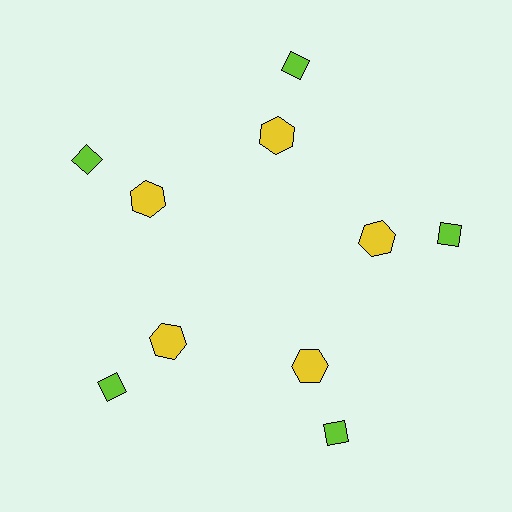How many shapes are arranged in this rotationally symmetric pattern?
There are 10 shapes, arranged in 5 groups of 2.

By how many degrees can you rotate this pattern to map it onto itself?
The pattern maps onto itself every 72 degrees of rotation.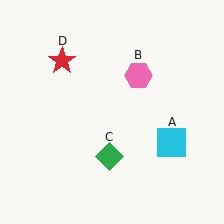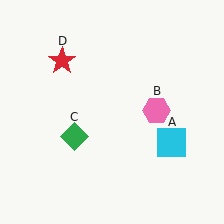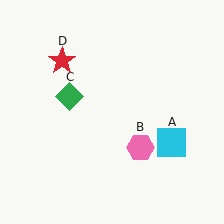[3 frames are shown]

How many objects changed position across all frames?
2 objects changed position: pink hexagon (object B), green diamond (object C).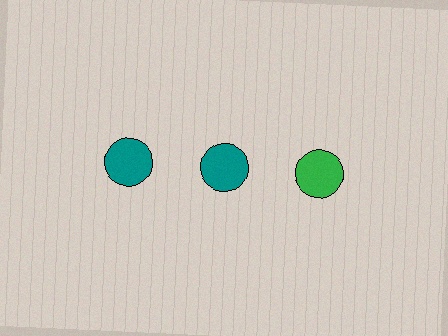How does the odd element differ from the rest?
It has a different color: green instead of teal.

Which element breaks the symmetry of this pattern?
The green circle in the top row, center column breaks the symmetry. All other shapes are teal circles.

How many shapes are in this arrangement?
There are 3 shapes arranged in a grid pattern.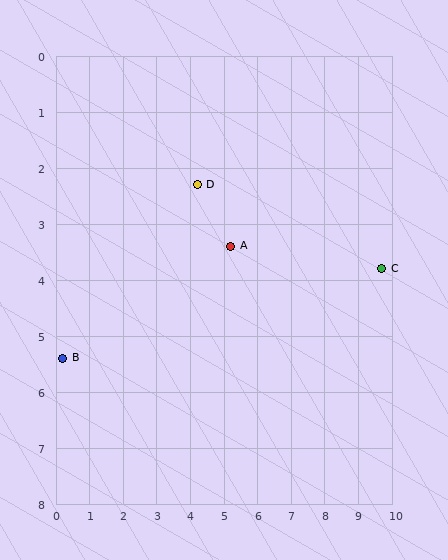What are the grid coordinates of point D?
Point D is at approximately (4.2, 2.3).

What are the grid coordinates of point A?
Point A is at approximately (5.2, 3.4).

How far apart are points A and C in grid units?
Points A and C are about 4.5 grid units apart.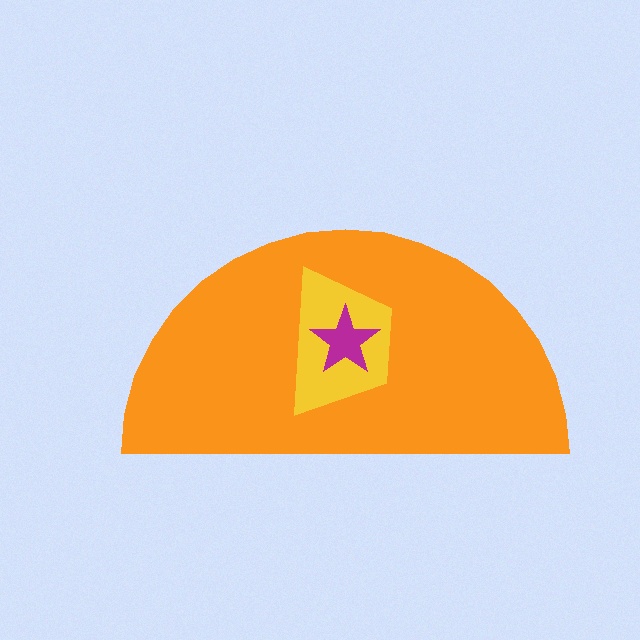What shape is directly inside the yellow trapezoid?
The magenta star.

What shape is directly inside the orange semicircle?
The yellow trapezoid.